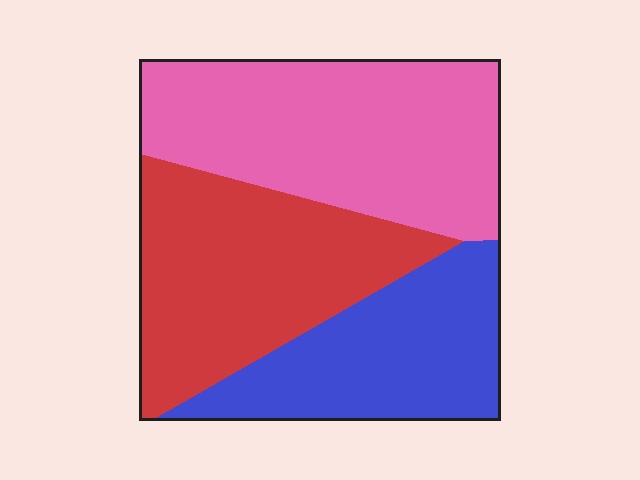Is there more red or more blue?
Red.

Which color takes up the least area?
Blue, at roughly 25%.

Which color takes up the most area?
Pink, at roughly 40%.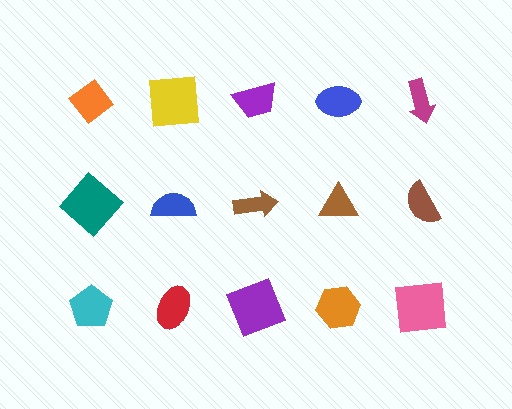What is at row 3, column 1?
A cyan pentagon.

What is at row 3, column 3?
A purple square.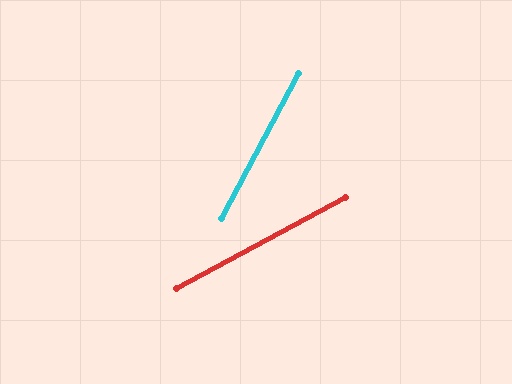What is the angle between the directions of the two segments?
Approximately 34 degrees.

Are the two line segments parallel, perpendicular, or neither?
Neither parallel nor perpendicular — they differ by about 34°.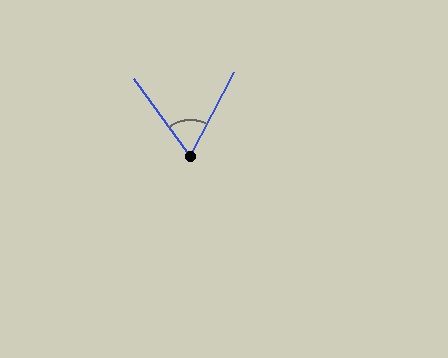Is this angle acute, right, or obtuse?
It is acute.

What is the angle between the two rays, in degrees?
Approximately 63 degrees.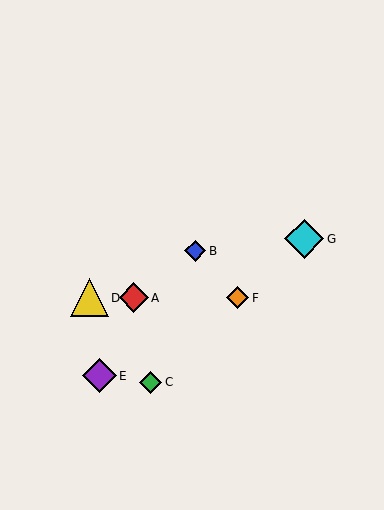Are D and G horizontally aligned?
No, D is at y≈298 and G is at y≈239.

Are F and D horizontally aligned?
Yes, both are at y≈298.